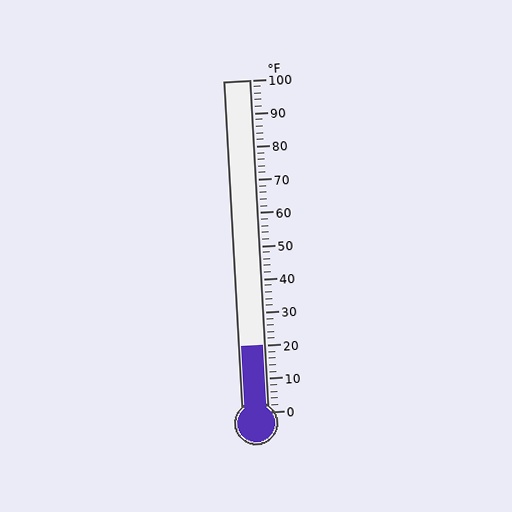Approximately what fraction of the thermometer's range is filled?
The thermometer is filled to approximately 20% of its range.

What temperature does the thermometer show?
The thermometer shows approximately 20°F.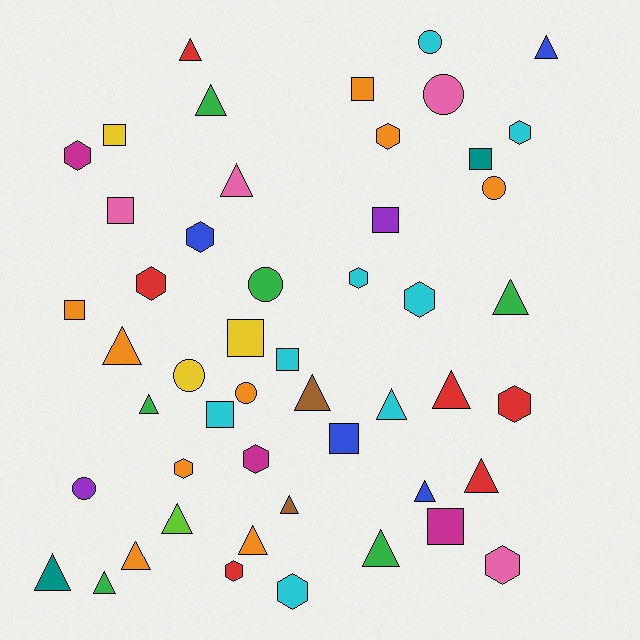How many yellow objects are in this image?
There are 3 yellow objects.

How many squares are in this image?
There are 11 squares.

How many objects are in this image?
There are 50 objects.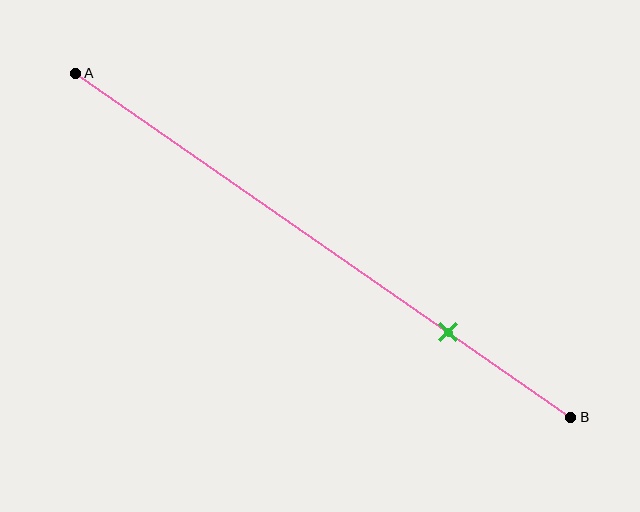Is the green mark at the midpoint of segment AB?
No, the mark is at about 75% from A, not at the 50% midpoint.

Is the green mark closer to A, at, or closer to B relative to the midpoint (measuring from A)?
The green mark is closer to point B than the midpoint of segment AB.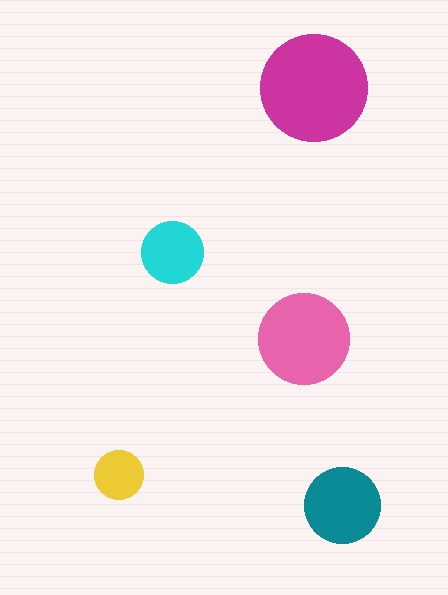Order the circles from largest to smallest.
the magenta one, the pink one, the teal one, the cyan one, the yellow one.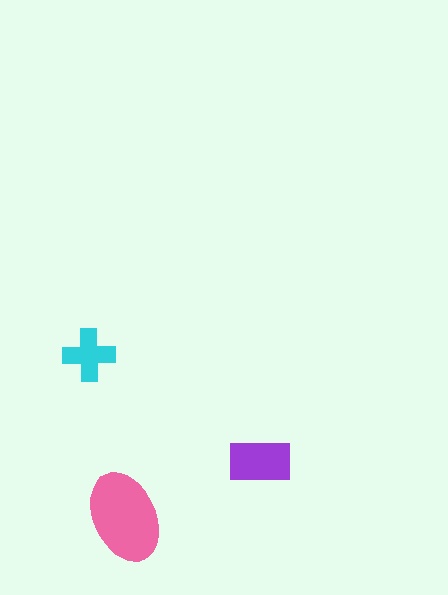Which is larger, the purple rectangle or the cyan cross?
The purple rectangle.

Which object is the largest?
The pink ellipse.